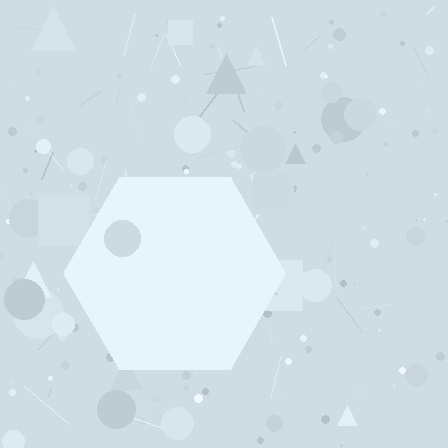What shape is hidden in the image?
A hexagon is hidden in the image.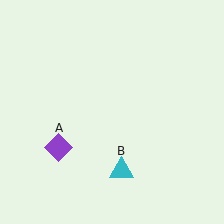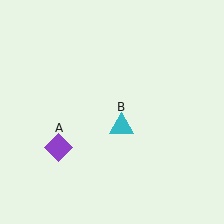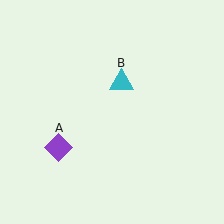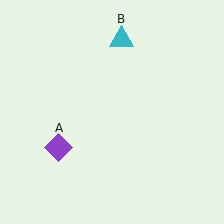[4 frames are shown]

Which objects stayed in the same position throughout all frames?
Purple diamond (object A) remained stationary.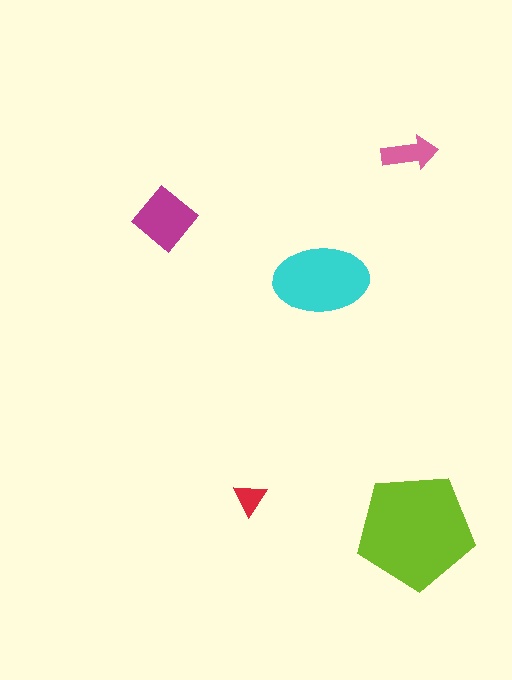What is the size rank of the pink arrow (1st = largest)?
4th.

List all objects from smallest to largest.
The red triangle, the pink arrow, the magenta diamond, the cyan ellipse, the lime pentagon.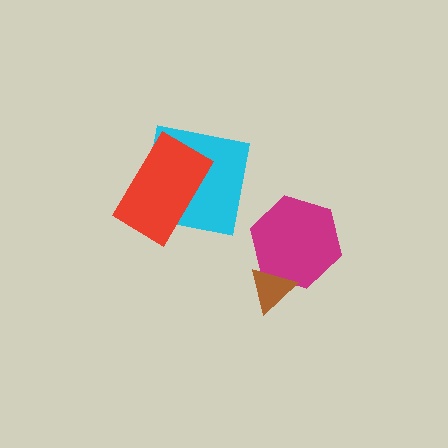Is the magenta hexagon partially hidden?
Yes, it is partially covered by another shape.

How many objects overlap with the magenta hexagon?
1 object overlaps with the magenta hexagon.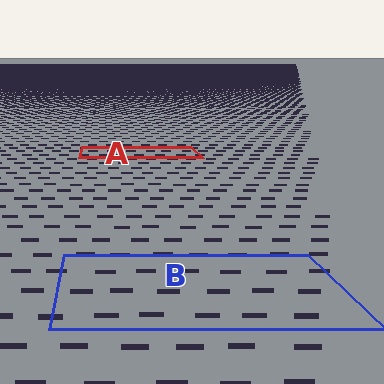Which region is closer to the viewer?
Region B is closer. The texture elements there are larger and more spread out.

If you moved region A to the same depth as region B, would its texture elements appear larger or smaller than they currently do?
They would appear larger. At a closer depth, the same texture elements are projected at a bigger on-screen size.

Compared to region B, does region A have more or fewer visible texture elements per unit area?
Region A has more texture elements per unit area — they are packed more densely because it is farther away.